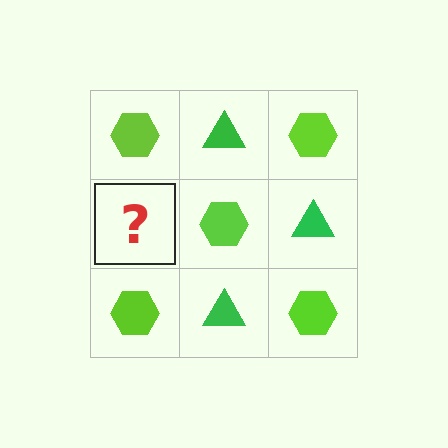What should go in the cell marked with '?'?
The missing cell should contain a green triangle.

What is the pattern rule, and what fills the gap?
The rule is that it alternates lime hexagon and green triangle in a checkerboard pattern. The gap should be filled with a green triangle.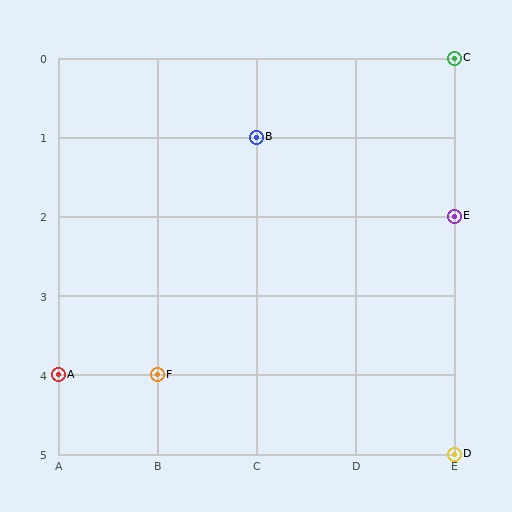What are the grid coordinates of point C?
Point C is at grid coordinates (E, 0).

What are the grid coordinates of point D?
Point D is at grid coordinates (E, 5).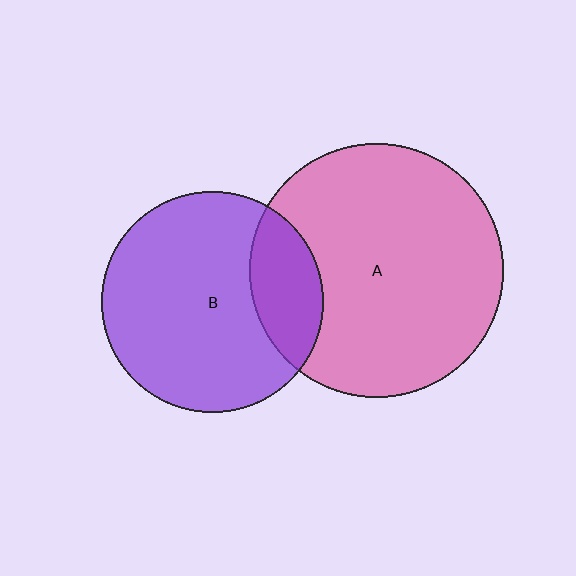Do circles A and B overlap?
Yes.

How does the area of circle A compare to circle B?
Approximately 1.3 times.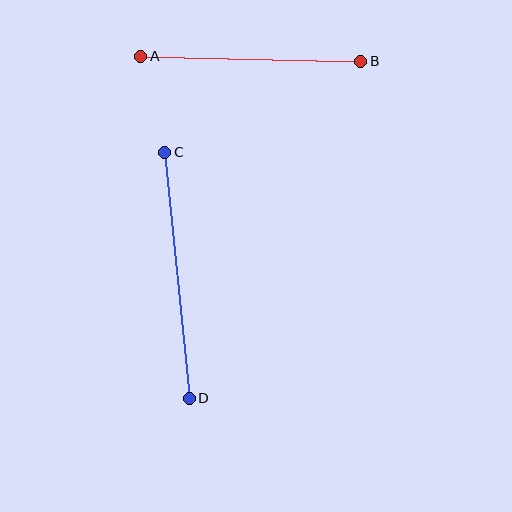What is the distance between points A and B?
The distance is approximately 220 pixels.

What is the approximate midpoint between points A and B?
The midpoint is at approximately (251, 59) pixels.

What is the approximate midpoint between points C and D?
The midpoint is at approximately (177, 275) pixels.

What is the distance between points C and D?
The distance is approximately 247 pixels.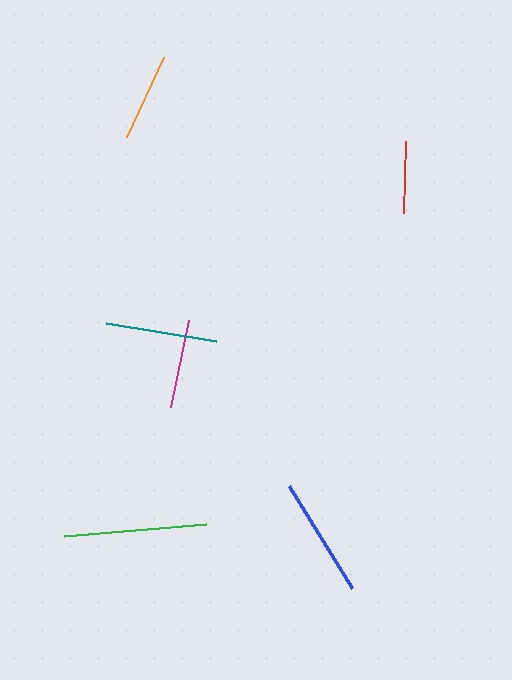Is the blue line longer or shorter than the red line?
The blue line is longer than the red line.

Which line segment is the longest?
The green line is the longest at approximately 142 pixels.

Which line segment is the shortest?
The red line is the shortest at approximately 72 pixels.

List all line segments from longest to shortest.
From longest to shortest: green, blue, teal, magenta, orange, red.